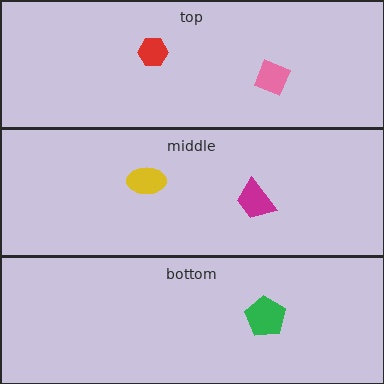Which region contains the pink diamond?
The top region.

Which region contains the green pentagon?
The bottom region.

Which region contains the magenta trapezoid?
The middle region.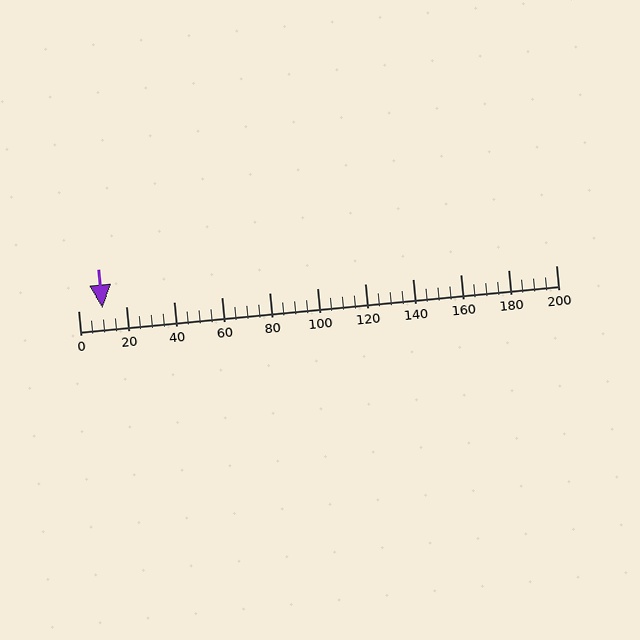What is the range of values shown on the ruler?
The ruler shows values from 0 to 200.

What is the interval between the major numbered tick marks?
The major tick marks are spaced 20 units apart.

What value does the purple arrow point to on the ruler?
The purple arrow points to approximately 10.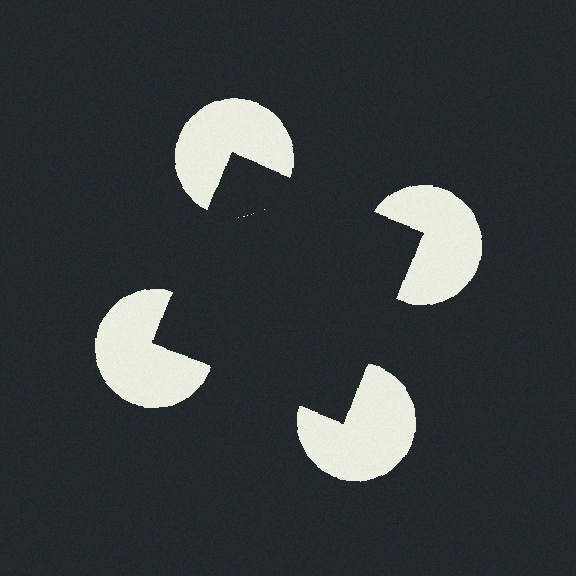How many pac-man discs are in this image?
There are 4 — one at each vertex of the illusory square.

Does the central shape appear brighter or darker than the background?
It typically appears slightly darker than the background, even though no actual brightness change is drawn.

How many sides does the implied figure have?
4 sides.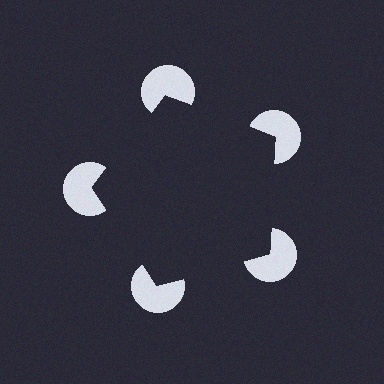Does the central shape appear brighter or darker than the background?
It typically appears slightly darker than the background, even though no actual brightness change is drawn.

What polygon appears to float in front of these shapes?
An illusory pentagon — its edges are inferred from the aligned wedge cuts in the pac-man discs, not physically drawn.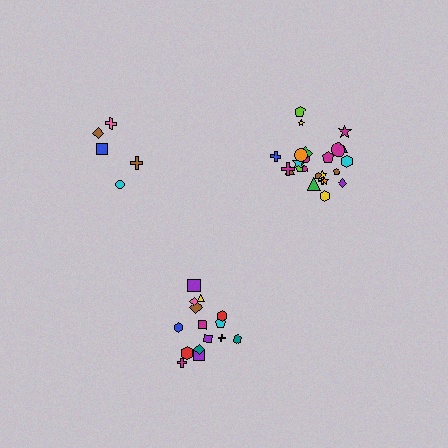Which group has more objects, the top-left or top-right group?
The top-right group.